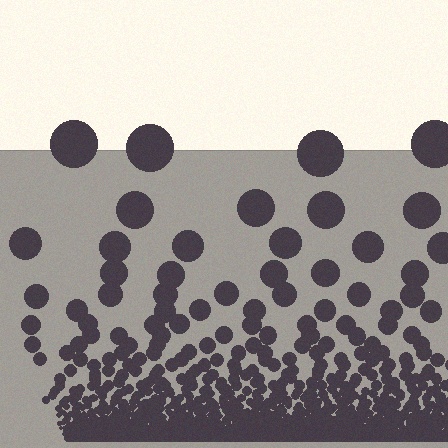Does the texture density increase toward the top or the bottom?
Density increases toward the bottom.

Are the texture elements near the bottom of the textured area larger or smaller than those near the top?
Smaller. The gradient is inverted — elements near the bottom are smaller and denser.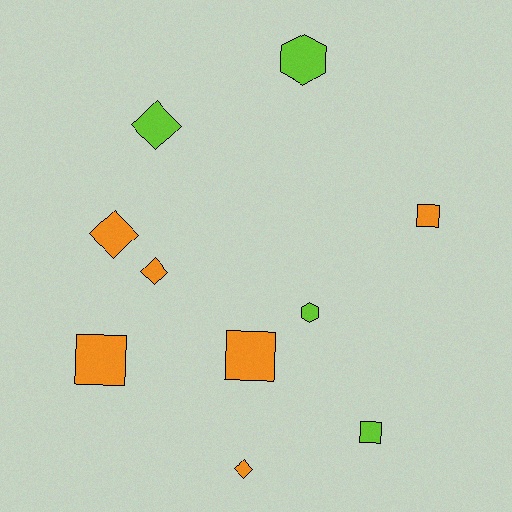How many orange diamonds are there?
There are 3 orange diamonds.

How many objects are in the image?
There are 10 objects.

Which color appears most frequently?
Orange, with 6 objects.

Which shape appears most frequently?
Square, with 4 objects.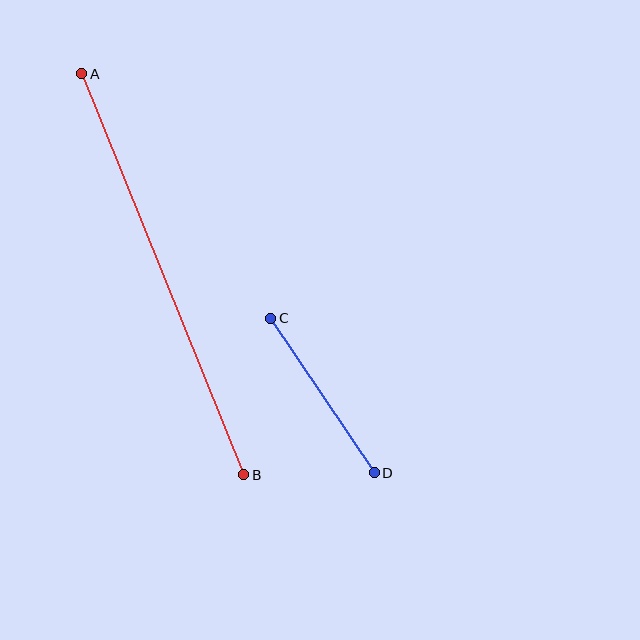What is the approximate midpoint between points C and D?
The midpoint is at approximately (323, 396) pixels.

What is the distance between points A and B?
The distance is approximately 433 pixels.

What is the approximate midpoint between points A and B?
The midpoint is at approximately (163, 274) pixels.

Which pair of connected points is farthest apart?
Points A and B are farthest apart.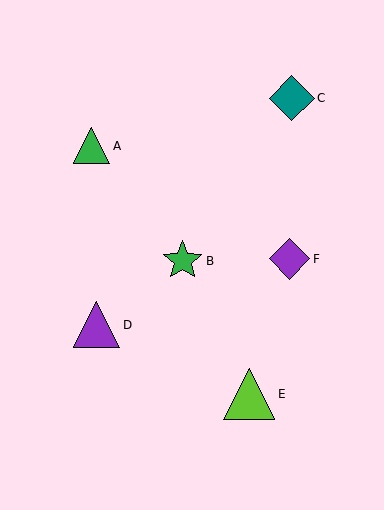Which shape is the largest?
The lime triangle (labeled E) is the largest.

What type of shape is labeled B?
Shape B is a green star.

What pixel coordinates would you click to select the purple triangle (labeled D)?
Click at (96, 325) to select the purple triangle D.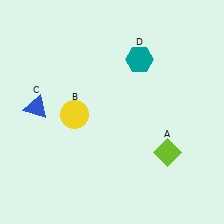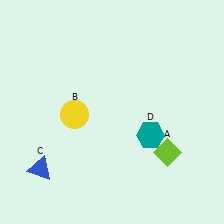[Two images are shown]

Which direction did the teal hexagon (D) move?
The teal hexagon (D) moved down.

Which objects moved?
The objects that moved are: the blue triangle (C), the teal hexagon (D).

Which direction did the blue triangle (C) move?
The blue triangle (C) moved down.